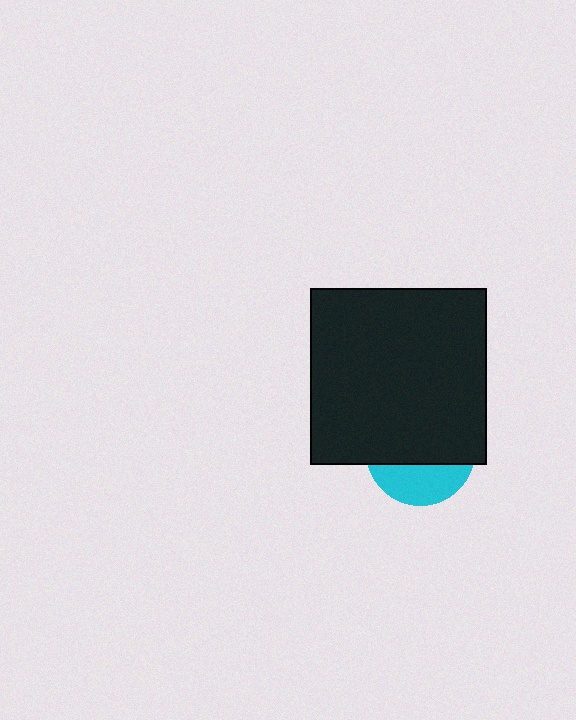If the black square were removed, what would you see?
You would see the complete cyan circle.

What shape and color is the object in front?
The object in front is a black square.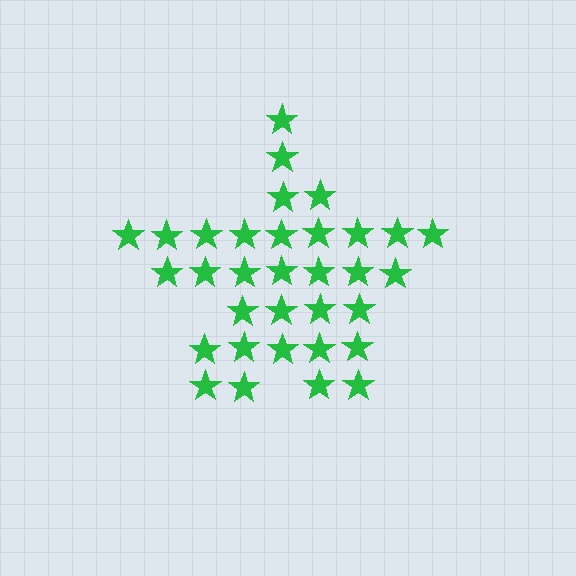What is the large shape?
The large shape is a star.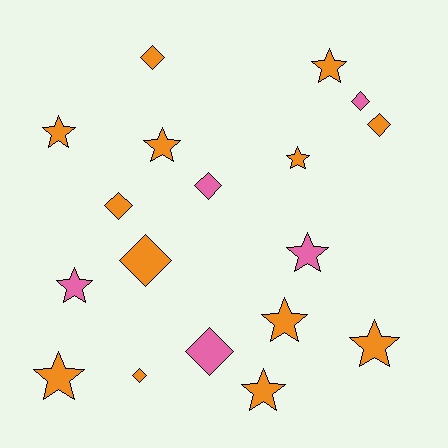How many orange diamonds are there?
There are 5 orange diamonds.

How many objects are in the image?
There are 18 objects.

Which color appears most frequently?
Orange, with 13 objects.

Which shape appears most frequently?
Star, with 10 objects.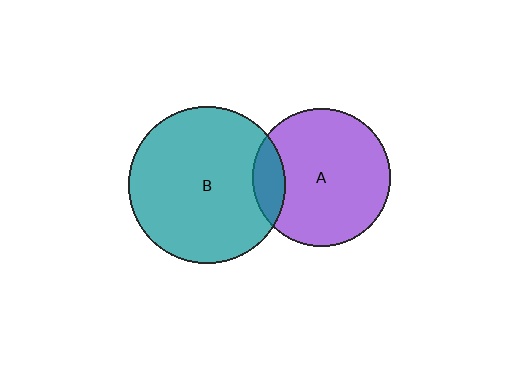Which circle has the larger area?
Circle B (teal).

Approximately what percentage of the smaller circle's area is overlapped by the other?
Approximately 15%.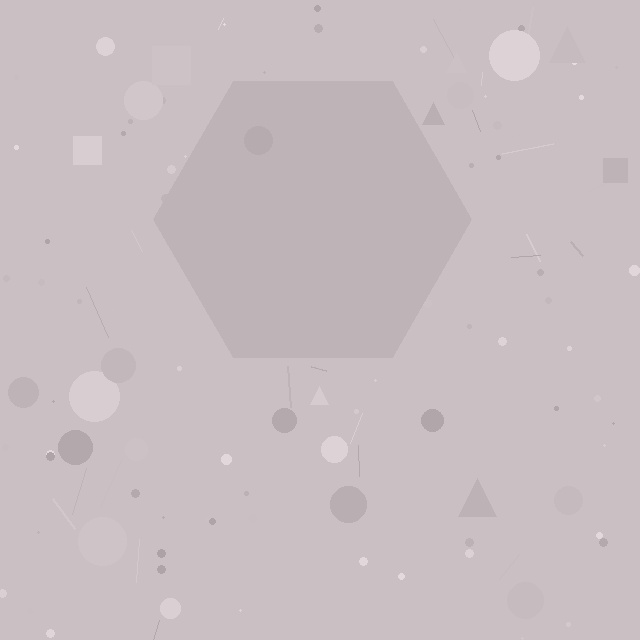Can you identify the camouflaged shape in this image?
The camouflaged shape is a hexagon.